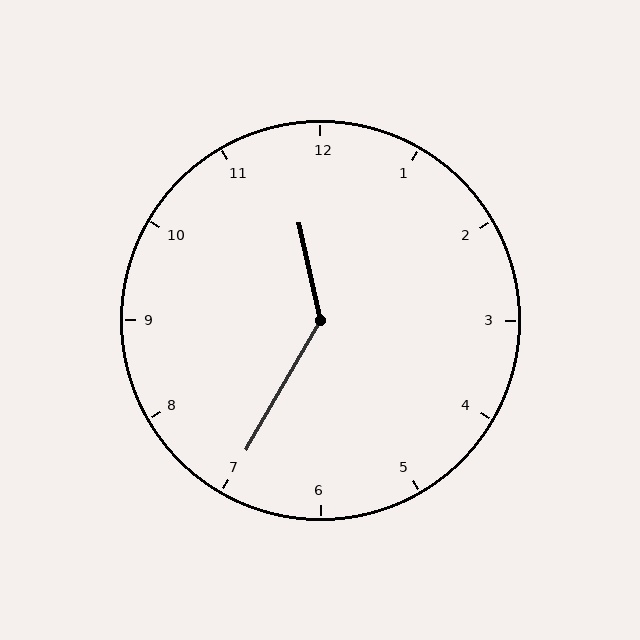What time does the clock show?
11:35.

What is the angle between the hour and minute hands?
Approximately 138 degrees.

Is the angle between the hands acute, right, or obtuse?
It is obtuse.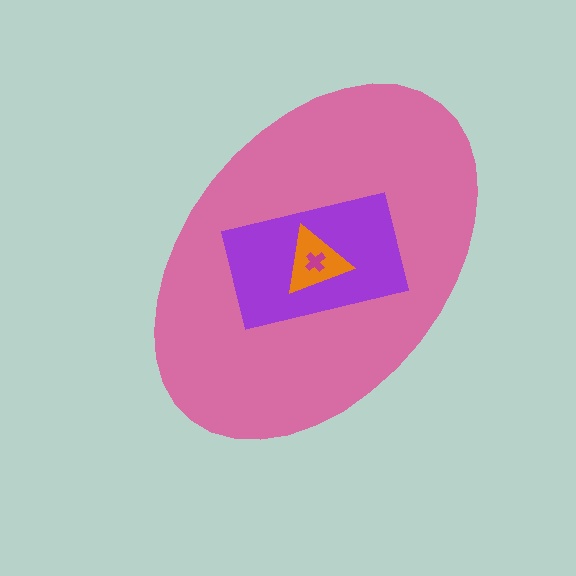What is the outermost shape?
The pink ellipse.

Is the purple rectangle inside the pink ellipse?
Yes.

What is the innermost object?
The magenta cross.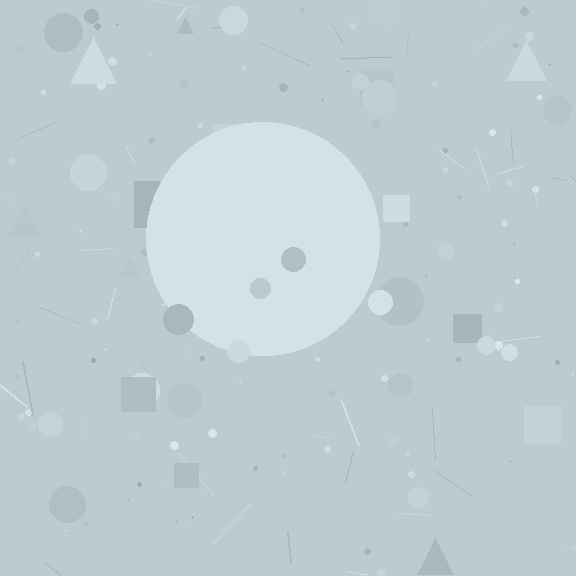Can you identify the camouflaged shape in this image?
The camouflaged shape is a circle.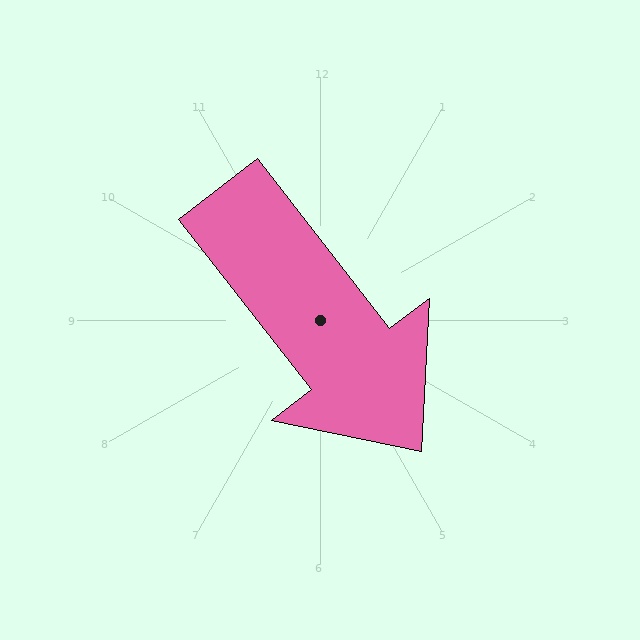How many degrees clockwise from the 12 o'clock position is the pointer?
Approximately 142 degrees.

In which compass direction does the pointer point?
Southeast.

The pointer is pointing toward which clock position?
Roughly 5 o'clock.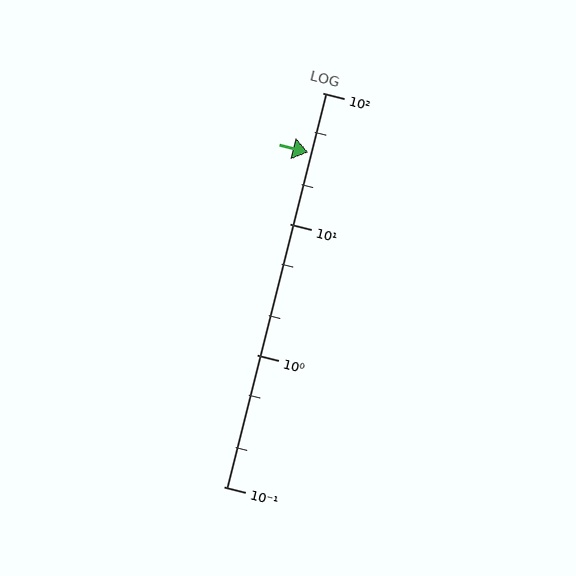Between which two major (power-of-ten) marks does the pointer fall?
The pointer is between 10 and 100.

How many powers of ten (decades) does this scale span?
The scale spans 3 decades, from 0.1 to 100.